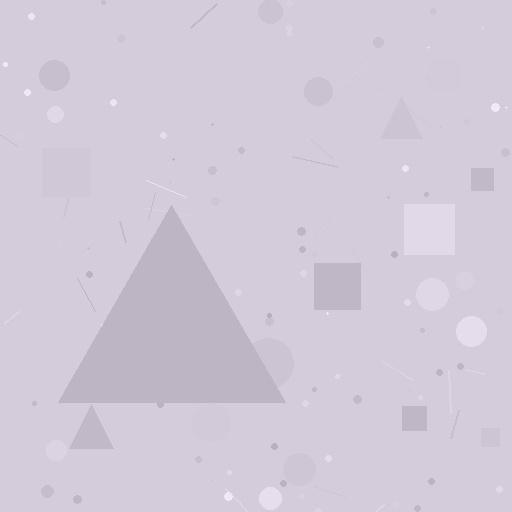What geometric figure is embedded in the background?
A triangle is embedded in the background.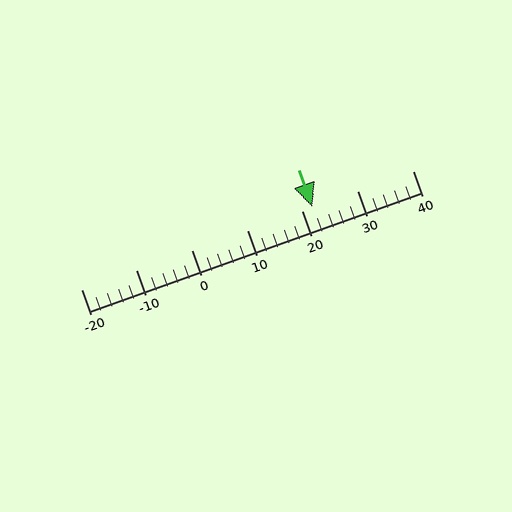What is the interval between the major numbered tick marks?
The major tick marks are spaced 10 units apart.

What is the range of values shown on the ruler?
The ruler shows values from -20 to 40.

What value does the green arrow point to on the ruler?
The green arrow points to approximately 22.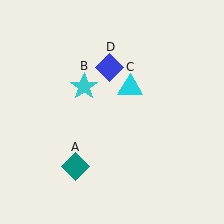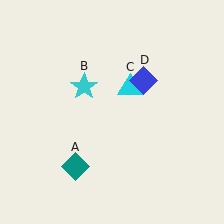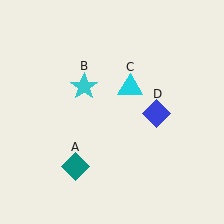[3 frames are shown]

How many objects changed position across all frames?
1 object changed position: blue diamond (object D).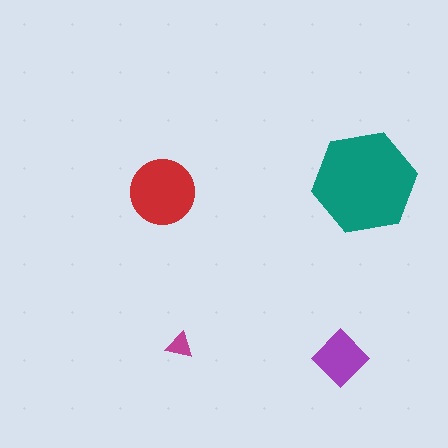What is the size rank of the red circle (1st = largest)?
2nd.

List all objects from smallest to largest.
The magenta triangle, the purple diamond, the red circle, the teal hexagon.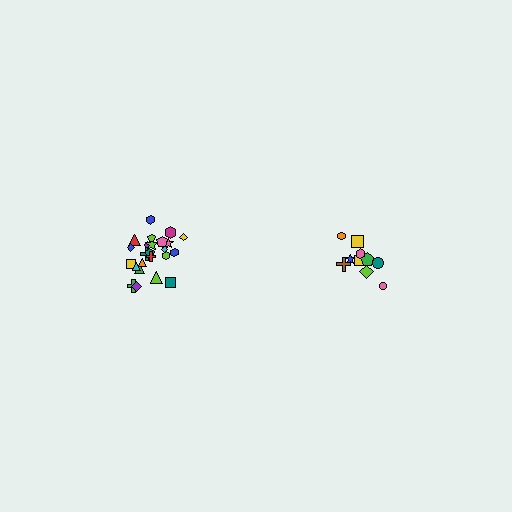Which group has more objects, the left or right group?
The left group.